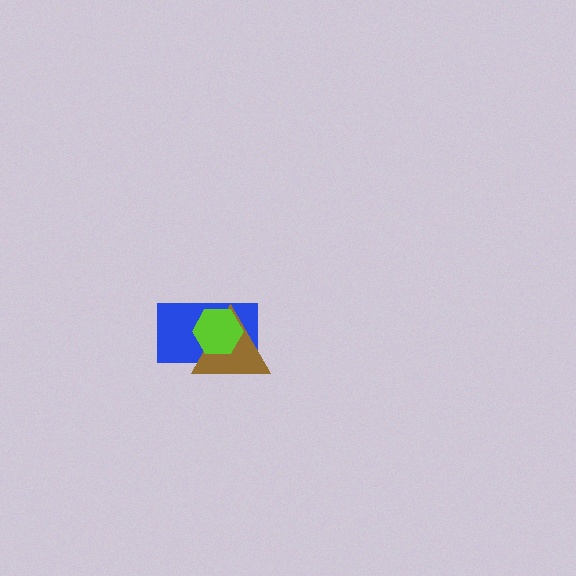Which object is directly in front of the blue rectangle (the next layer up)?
The brown triangle is directly in front of the blue rectangle.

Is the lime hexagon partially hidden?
No, no other shape covers it.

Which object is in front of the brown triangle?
The lime hexagon is in front of the brown triangle.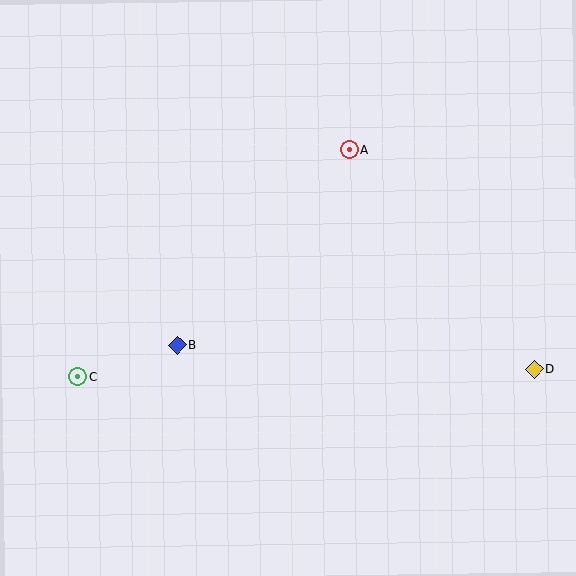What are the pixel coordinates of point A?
Point A is at (349, 150).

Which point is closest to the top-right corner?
Point A is closest to the top-right corner.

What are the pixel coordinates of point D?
Point D is at (535, 369).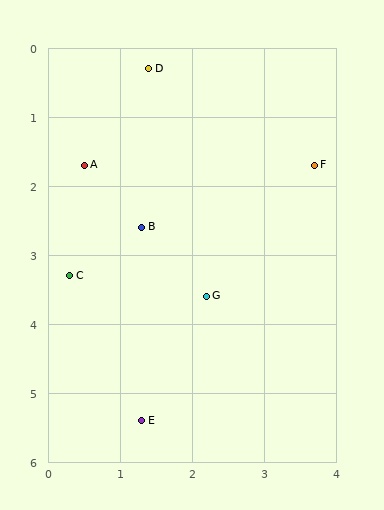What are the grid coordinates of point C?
Point C is at approximately (0.3, 3.3).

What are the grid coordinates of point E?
Point E is at approximately (1.3, 5.4).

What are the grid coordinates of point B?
Point B is at approximately (1.3, 2.6).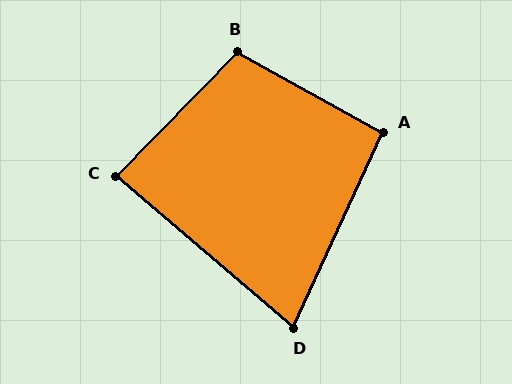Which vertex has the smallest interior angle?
D, at approximately 74 degrees.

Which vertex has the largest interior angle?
B, at approximately 106 degrees.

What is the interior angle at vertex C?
Approximately 86 degrees (approximately right).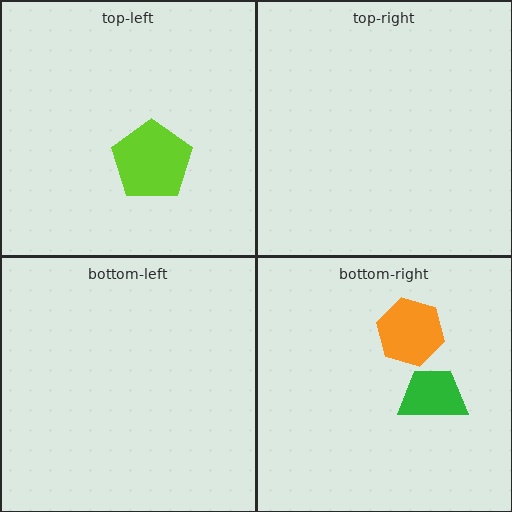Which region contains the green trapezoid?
The bottom-right region.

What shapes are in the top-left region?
The lime pentagon.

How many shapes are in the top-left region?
1.